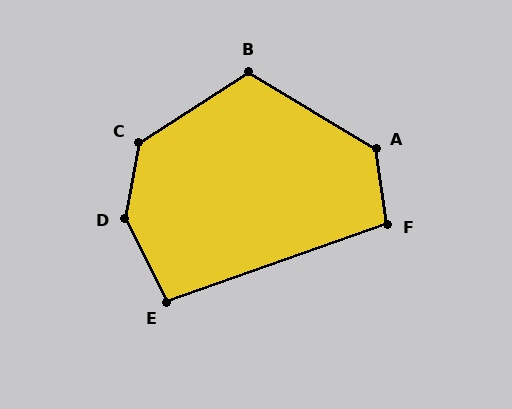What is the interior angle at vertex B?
Approximately 116 degrees (obtuse).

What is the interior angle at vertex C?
Approximately 133 degrees (obtuse).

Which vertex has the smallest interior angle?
E, at approximately 97 degrees.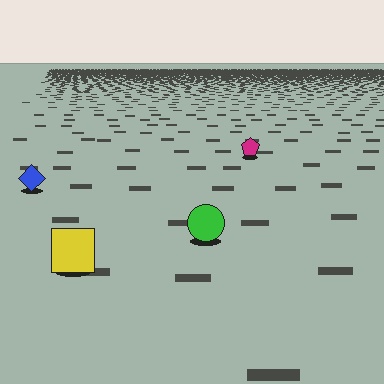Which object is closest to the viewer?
The yellow square is closest. The texture marks near it are larger and more spread out.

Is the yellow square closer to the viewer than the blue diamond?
Yes. The yellow square is closer — you can tell from the texture gradient: the ground texture is coarser near it.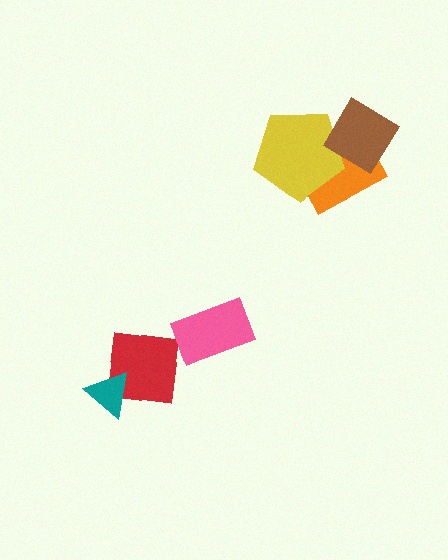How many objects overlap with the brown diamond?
2 objects overlap with the brown diamond.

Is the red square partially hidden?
Yes, it is partially covered by another shape.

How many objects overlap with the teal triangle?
1 object overlaps with the teal triangle.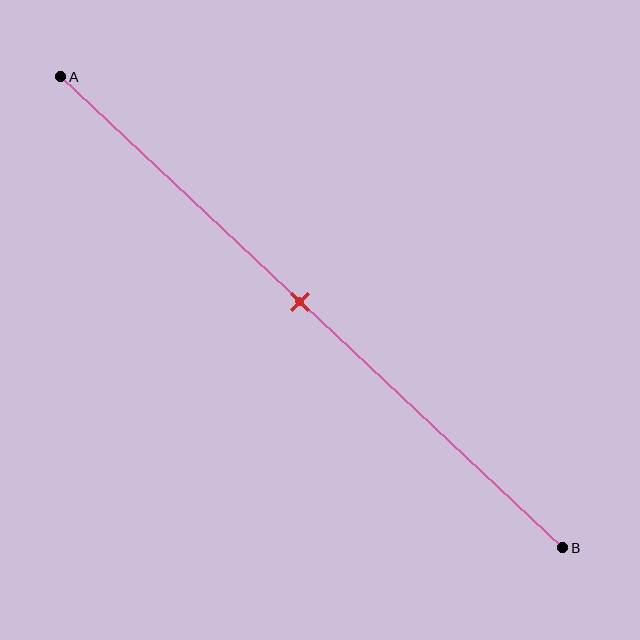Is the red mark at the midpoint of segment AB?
Yes, the mark is approximately at the midpoint.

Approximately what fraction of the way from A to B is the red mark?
The red mark is approximately 50% of the way from A to B.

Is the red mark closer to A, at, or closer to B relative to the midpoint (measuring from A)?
The red mark is approximately at the midpoint of segment AB.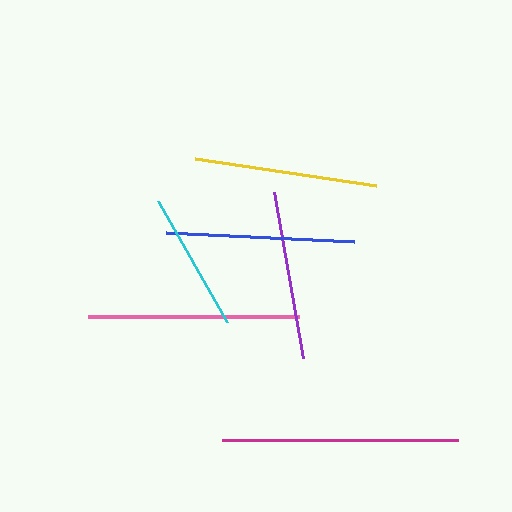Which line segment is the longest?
The magenta line is the longest at approximately 235 pixels.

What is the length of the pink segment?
The pink segment is approximately 210 pixels long.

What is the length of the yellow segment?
The yellow segment is approximately 182 pixels long.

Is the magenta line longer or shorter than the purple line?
The magenta line is longer than the purple line.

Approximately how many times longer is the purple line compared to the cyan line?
The purple line is approximately 1.2 times the length of the cyan line.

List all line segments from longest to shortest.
From longest to shortest: magenta, pink, blue, yellow, purple, cyan.